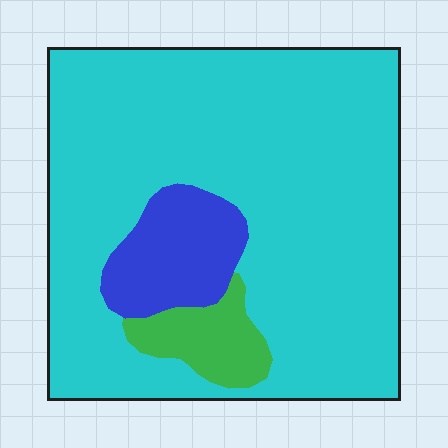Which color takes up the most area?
Cyan, at roughly 80%.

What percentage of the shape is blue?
Blue covers roughly 10% of the shape.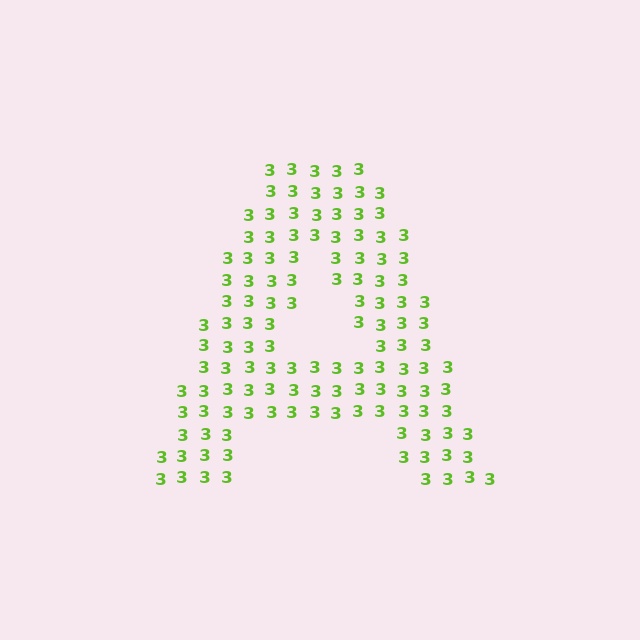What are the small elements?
The small elements are digit 3's.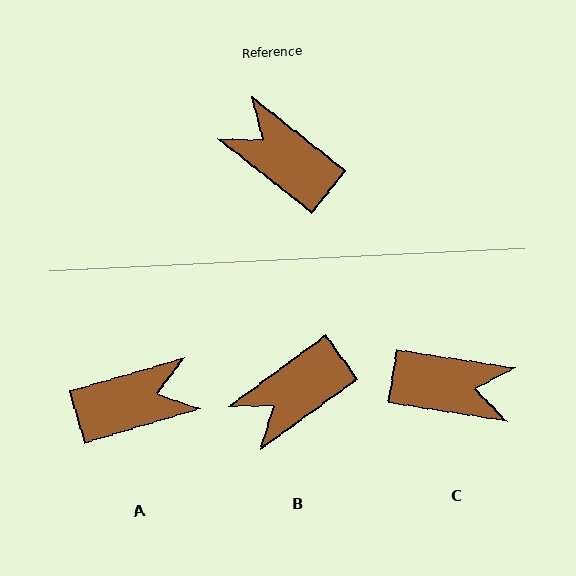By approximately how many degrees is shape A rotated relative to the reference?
Approximately 125 degrees clockwise.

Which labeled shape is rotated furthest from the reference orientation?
C, about 150 degrees away.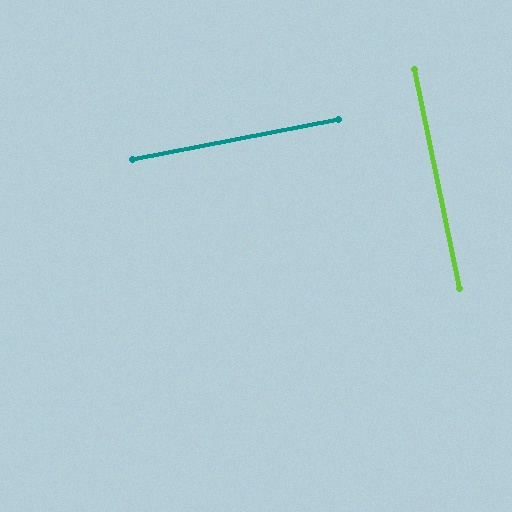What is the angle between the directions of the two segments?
Approximately 90 degrees.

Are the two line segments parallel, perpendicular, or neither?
Perpendicular — they meet at approximately 90°.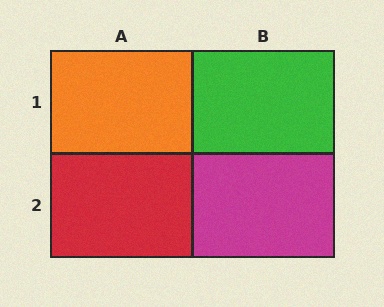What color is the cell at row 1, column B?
Green.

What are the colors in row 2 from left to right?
Red, magenta.